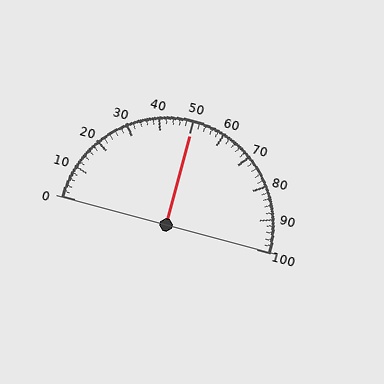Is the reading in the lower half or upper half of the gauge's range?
The reading is in the upper half of the range (0 to 100).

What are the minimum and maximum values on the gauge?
The gauge ranges from 0 to 100.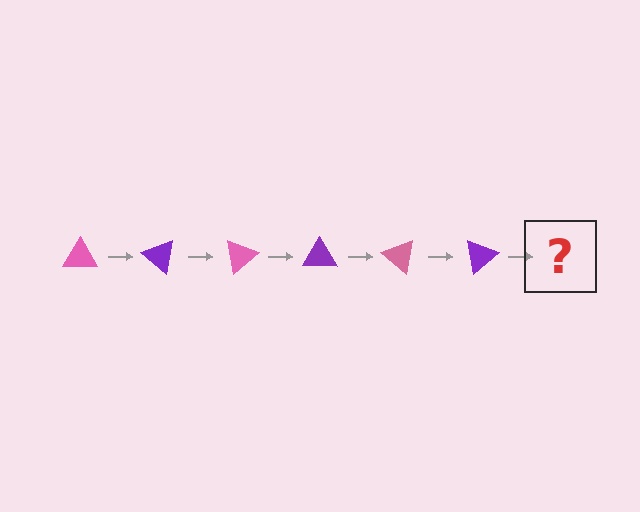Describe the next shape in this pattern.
It should be a pink triangle, rotated 240 degrees from the start.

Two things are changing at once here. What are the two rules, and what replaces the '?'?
The two rules are that it rotates 40 degrees each step and the color cycles through pink and purple. The '?' should be a pink triangle, rotated 240 degrees from the start.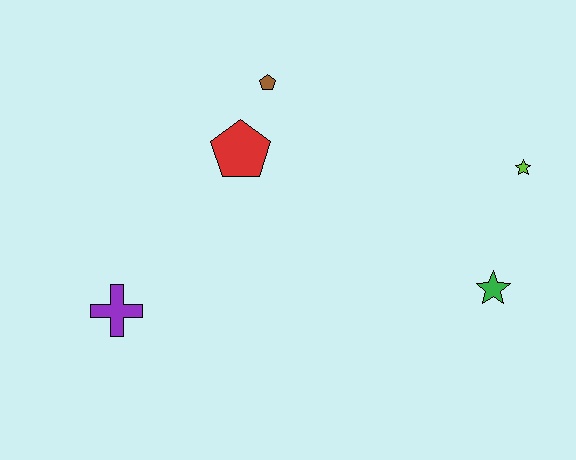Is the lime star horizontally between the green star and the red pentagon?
No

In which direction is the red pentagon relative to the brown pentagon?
The red pentagon is below the brown pentagon.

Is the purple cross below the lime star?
Yes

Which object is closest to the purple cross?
The red pentagon is closest to the purple cross.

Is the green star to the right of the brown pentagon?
Yes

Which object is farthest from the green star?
The purple cross is farthest from the green star.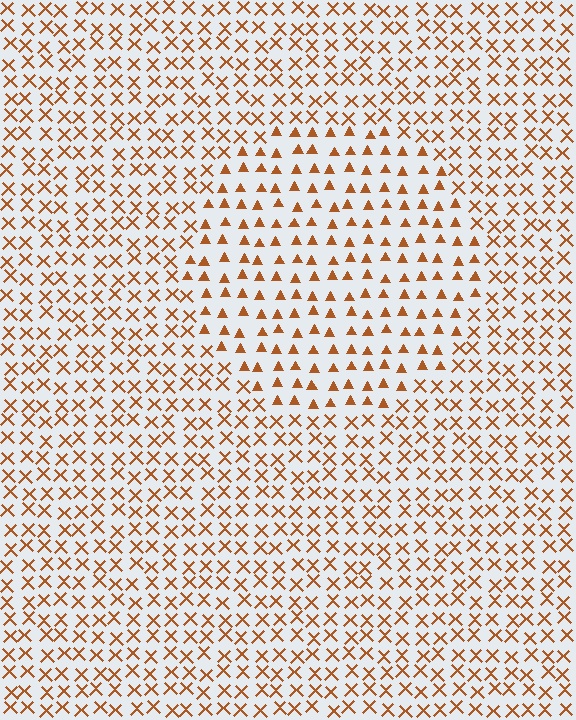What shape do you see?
I see a circle.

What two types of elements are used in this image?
The image uses triangles inside the circle region and X marks outside it.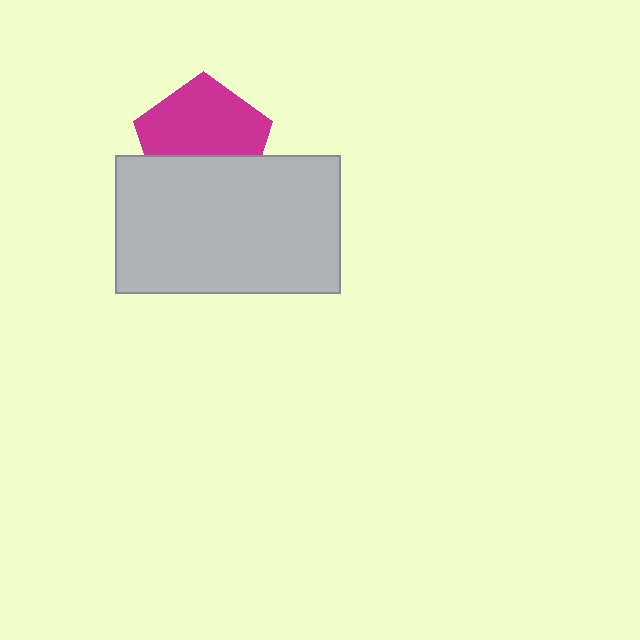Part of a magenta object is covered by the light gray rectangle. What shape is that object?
It is a pentagon.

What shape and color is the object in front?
The object in front is a light gray rectangle.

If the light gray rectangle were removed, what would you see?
You would see the complete magenta pentagon.